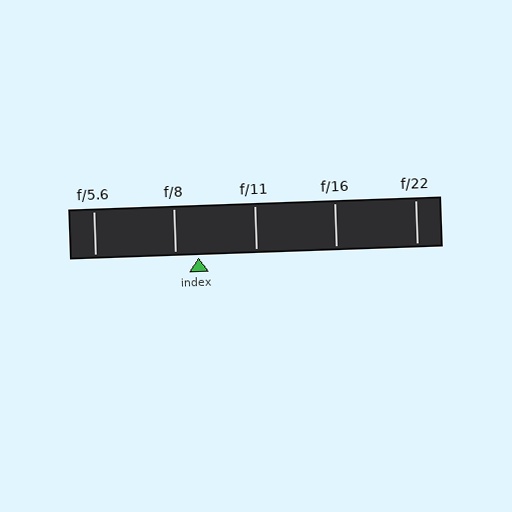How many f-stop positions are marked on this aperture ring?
There are 5 f-stop positions marked.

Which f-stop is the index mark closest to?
The index mark is closest to f/8.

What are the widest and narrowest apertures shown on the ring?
The widest aperture shown is f/5.6 and the narrowest is f/22.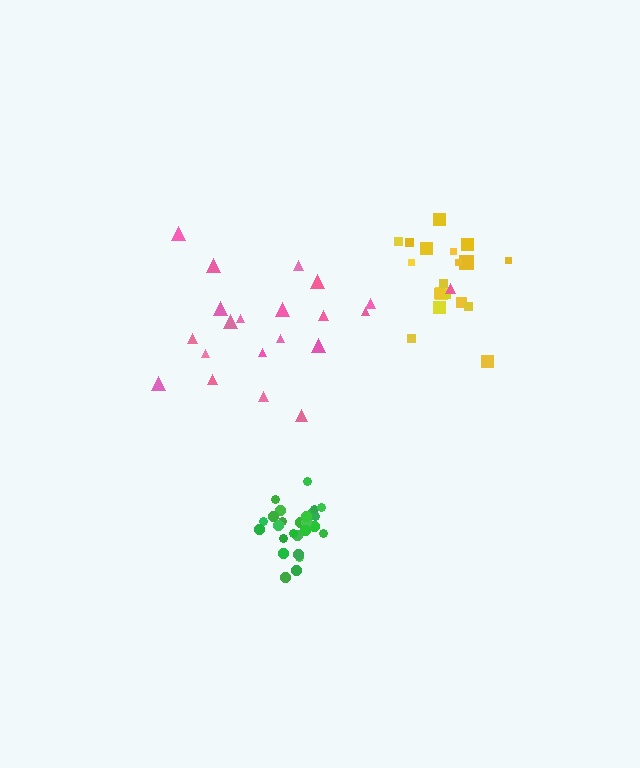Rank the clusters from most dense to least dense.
green, yellow, pink.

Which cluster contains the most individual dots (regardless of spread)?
Green (26).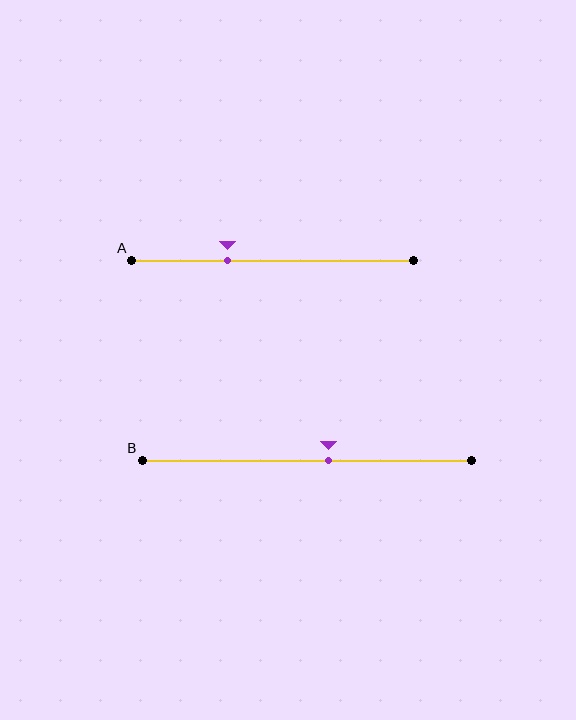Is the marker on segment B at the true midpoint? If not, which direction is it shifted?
No, the marker on segment B is shifted to the right by about 7% of the segment length.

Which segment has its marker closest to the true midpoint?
Segment B has its marker closest to the true midpoint.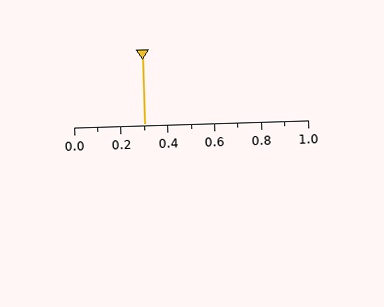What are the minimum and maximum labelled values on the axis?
The axis runs from 0.0 to 1.0.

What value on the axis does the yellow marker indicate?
The marker indicates approximately 0.3.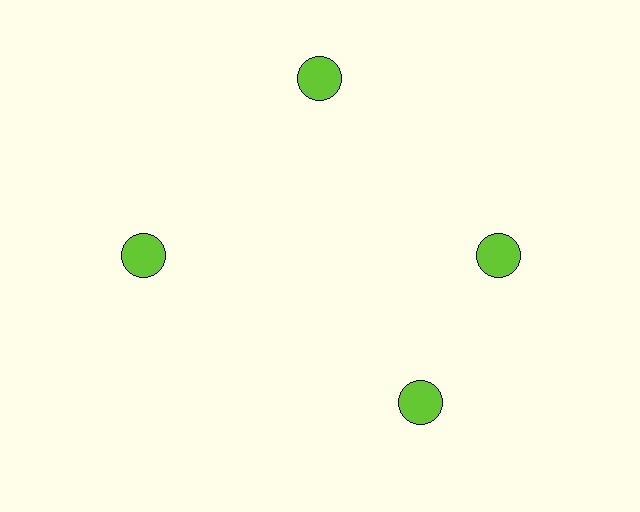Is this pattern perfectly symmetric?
No. The 4 lime circles are arranged in a ring, but one element near the 6 o'clock position is rotated out of alignment along the ring, breaking the 4-fold rotational symmetry.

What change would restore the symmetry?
The symmetry would be restored by rotating it back into even spacing with its neighbors so that all 4 circles sit at equal angles and equal distance from the center.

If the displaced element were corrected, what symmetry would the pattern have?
It would have 4-fold rotational symmetry — the pattern would map onto itself every 90 degrees.